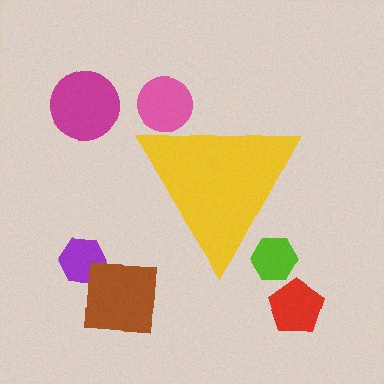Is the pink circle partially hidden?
Yes, the pink circle is partially hidden behind the yellow triangle.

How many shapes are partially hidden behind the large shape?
2 shapes are partially hidden.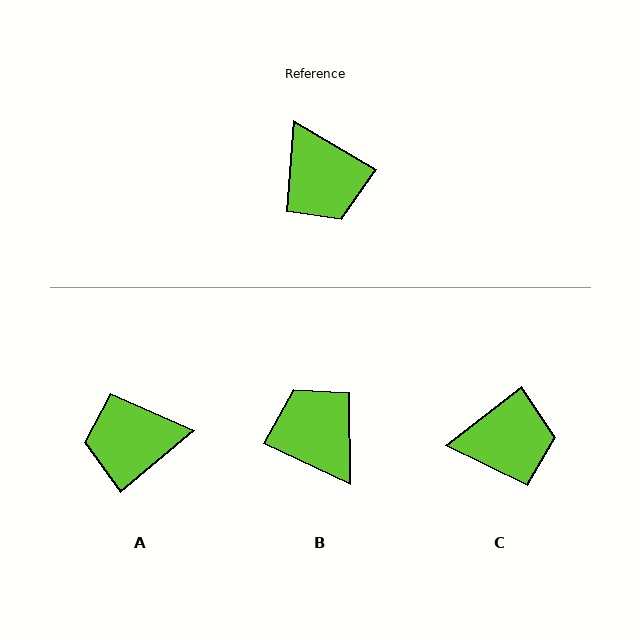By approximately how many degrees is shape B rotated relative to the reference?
Approximately 175 degrees clockwise.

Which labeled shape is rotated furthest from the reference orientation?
B, about 175 degrees away.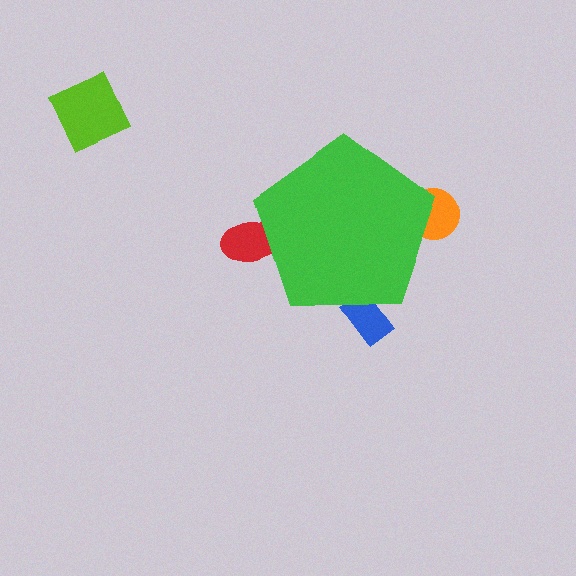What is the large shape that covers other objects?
A green pentagon.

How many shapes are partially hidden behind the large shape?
3 shapes are partially hidden.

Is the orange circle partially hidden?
Yes, the orange circle is partially hidden behind the green pentagon.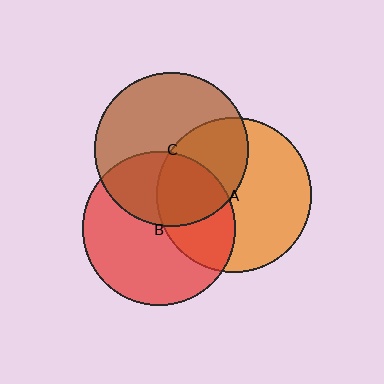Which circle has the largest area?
Circle A (orange).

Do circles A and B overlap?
Yes.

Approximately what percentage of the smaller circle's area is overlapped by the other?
Approximately 35%.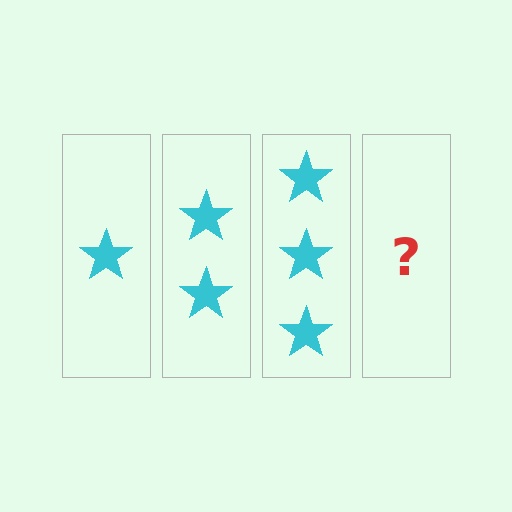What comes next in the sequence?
The next element should be 4 stars.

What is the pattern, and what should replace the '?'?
The pattern is that each step adds one more star. The '?' should be 4 stars.